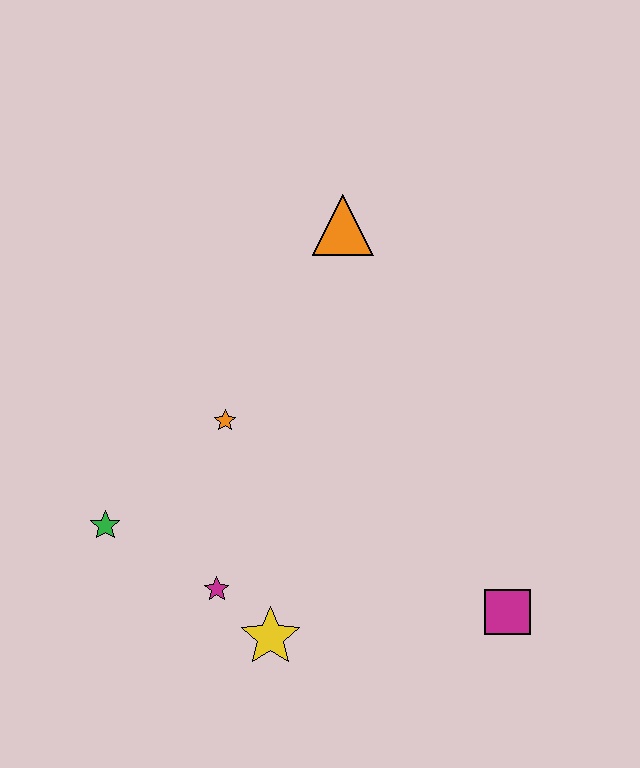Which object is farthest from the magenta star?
The orange triangle is farthest from the magenta star.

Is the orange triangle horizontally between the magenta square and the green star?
Yes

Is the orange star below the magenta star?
No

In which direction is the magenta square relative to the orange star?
The magenta square is to the right of the orange star.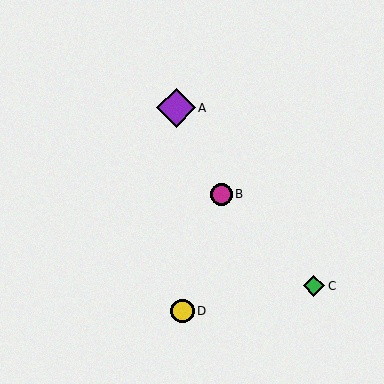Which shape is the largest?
The purple diamond (labeled A) is the largest.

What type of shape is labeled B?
Shape B is a magenta circle.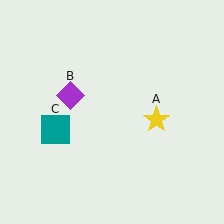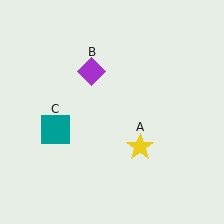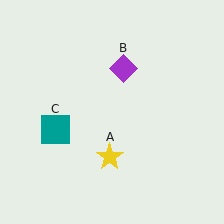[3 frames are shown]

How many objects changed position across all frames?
2 objects changed position: yellow star (object A), purple diamond (object B).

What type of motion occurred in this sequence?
The yellow star (object A), purple diamond (object B) rotated clockwise around the center of the scene.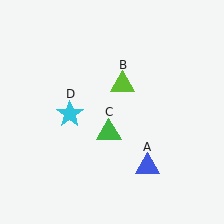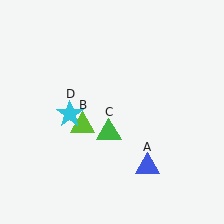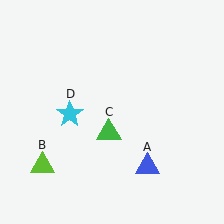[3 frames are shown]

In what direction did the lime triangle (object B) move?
The lime triangle (object B) moved down and to the left.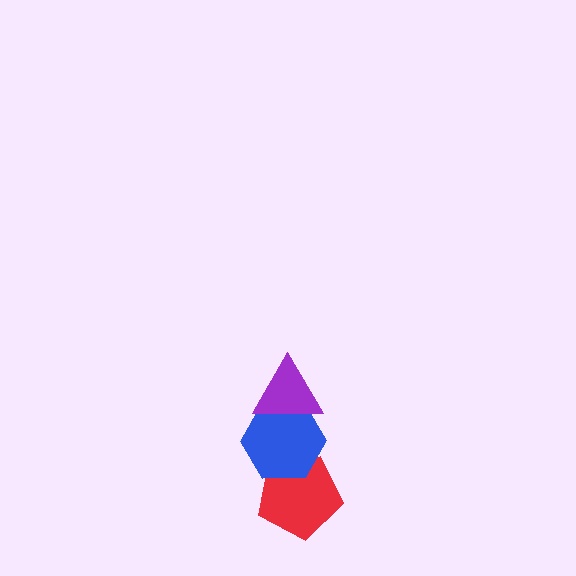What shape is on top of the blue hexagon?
The purple triangle is on top of the blue hexagon.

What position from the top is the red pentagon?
The red pentagon is 3rd from the top.